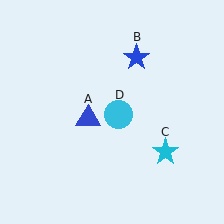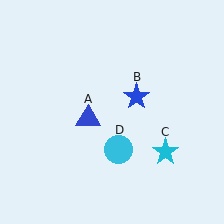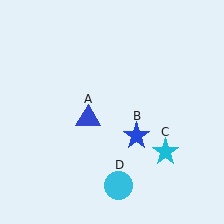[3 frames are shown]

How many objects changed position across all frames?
2 objects changed position: blue star (object B), cyan circle (object D).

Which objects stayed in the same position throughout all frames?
Blue triangle (object A) and cyan star (object C) remained stationary.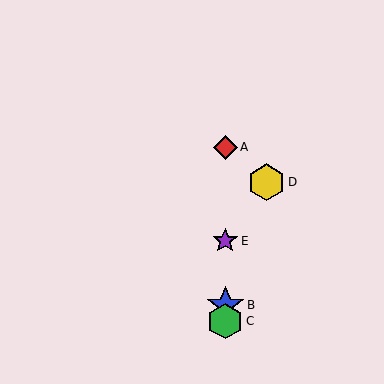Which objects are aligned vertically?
Objects A, B, C, E are aligned vertically.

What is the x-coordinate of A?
Object A is at x≈225.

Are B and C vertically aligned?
Yes, both are at x≈225.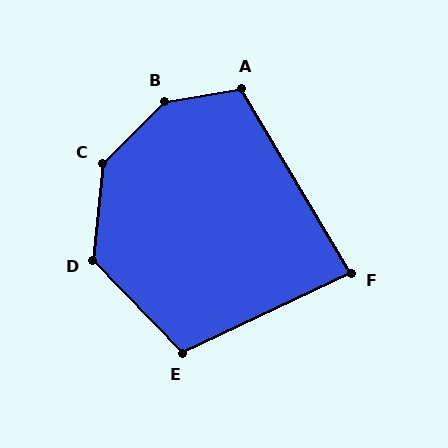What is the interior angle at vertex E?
Approximately 108 degrees (obtuse).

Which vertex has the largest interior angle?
B, at approximately 145 degrees.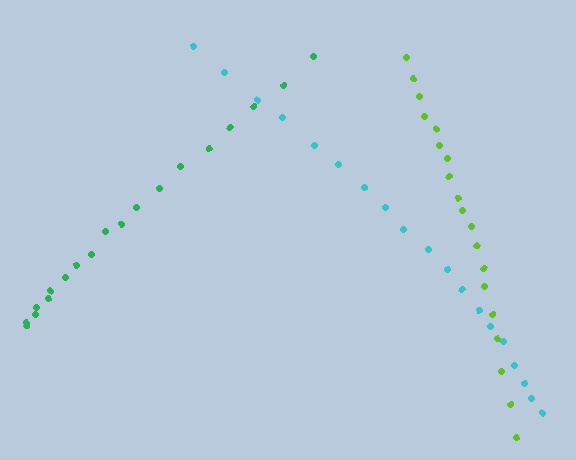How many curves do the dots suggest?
There are 3 distinct paths.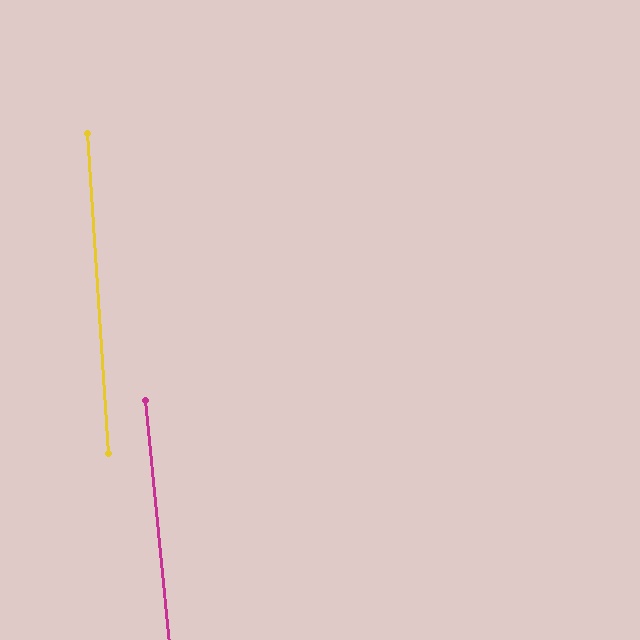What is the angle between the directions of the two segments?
Approximately 2 degrees.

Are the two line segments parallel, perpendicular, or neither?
Parallel — their directions differ by only 1.8°.